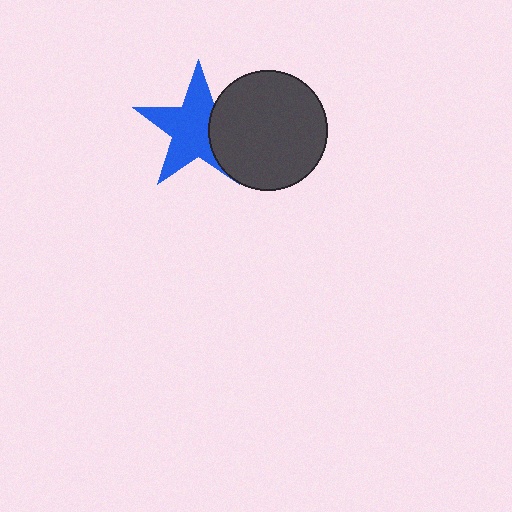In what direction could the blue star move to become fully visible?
The blue star could move left. That would shift it out from behind the dark gray circle entirely.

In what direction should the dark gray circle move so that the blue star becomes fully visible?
The dark gray circle should move right. That is the shortest direction to clear the overlap and leave the blue star fully visible.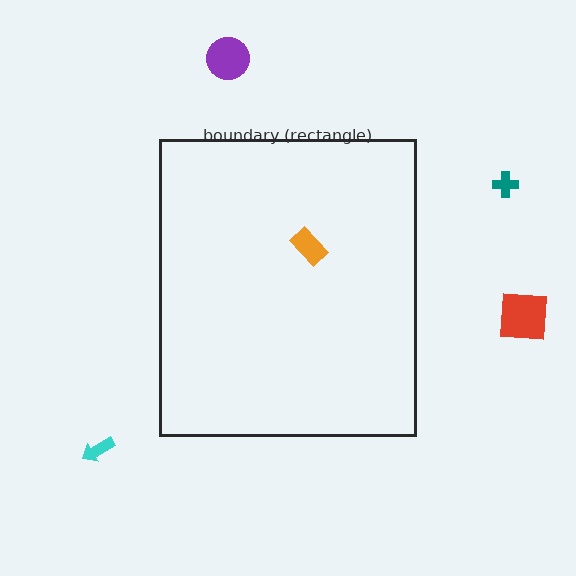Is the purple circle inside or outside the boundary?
Outside.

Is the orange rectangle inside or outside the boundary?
Inside.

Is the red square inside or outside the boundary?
Outside.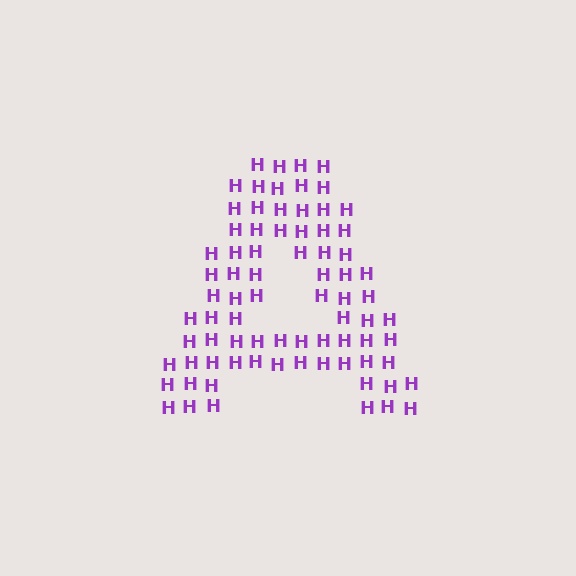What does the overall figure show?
The overall figure shows the letter A.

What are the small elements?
The small elements are letter H's.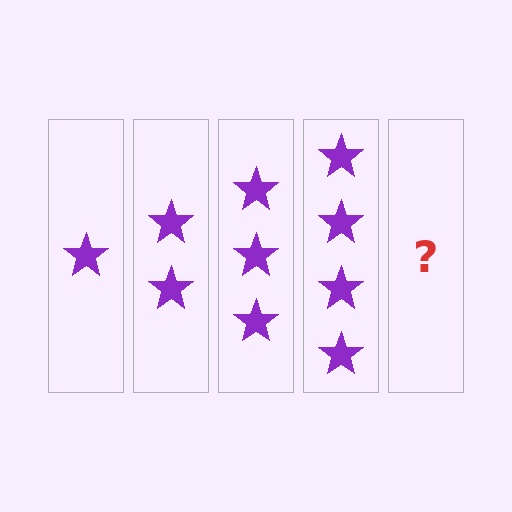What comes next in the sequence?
The next element should be 5 stars.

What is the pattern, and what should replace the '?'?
The pattern is that each step adds one more star. The '?' should be 5 stars.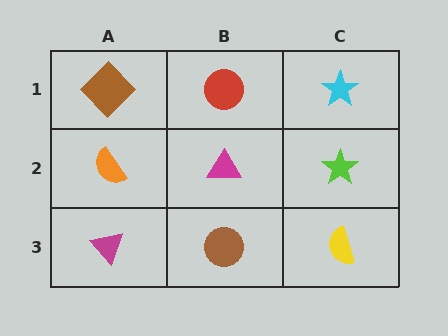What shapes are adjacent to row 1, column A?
An orange semicircle (row 2, column A), a red circle (row 1, column B).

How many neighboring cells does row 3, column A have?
2.